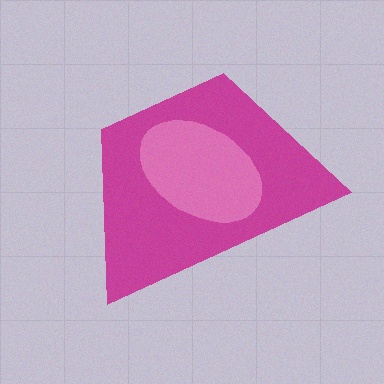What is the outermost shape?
The magenta trapezoid.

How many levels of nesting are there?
2.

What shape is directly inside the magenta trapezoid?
The pink ellipse.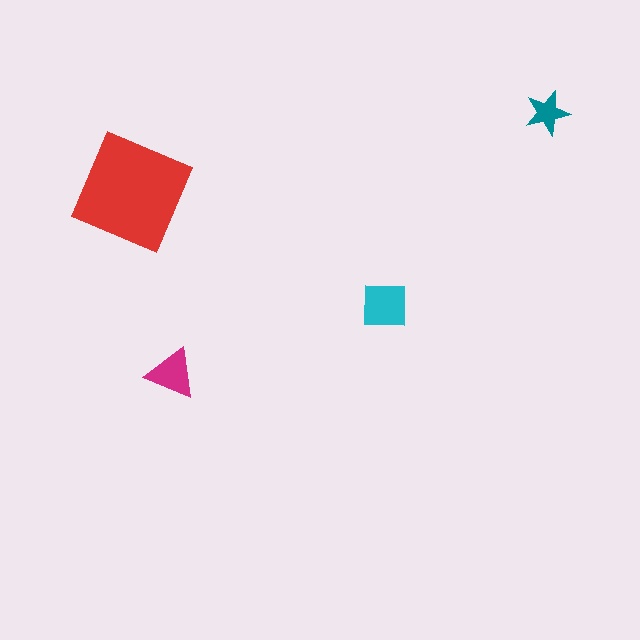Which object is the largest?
The red square.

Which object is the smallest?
The teal star.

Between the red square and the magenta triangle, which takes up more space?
The red square.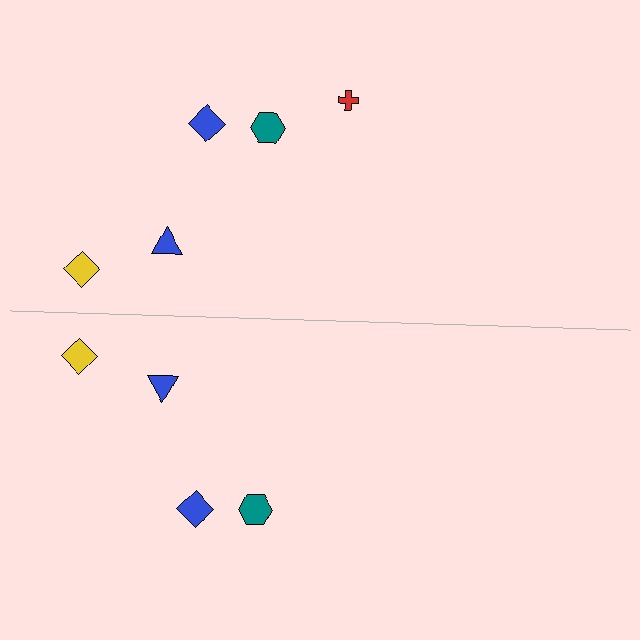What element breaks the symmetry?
A red cross is missing from the bottom side.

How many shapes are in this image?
There are 9 shapes in this image.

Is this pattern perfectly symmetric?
No, the pattern is not perfectly symmetric. A red cross is missing from the bottom side.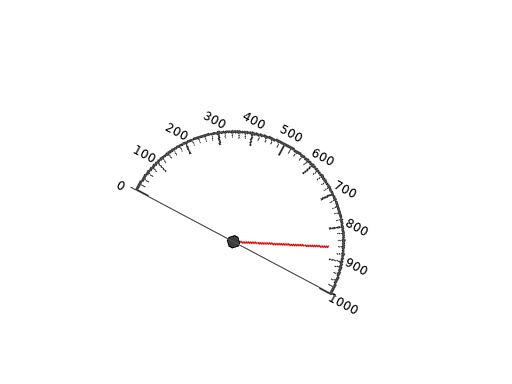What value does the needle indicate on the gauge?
The needle indicates approximately 860.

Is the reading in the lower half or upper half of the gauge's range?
The reading is in the upper half of the range (0 to 1000).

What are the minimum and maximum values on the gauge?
The gauge ranges from 0 to 1000.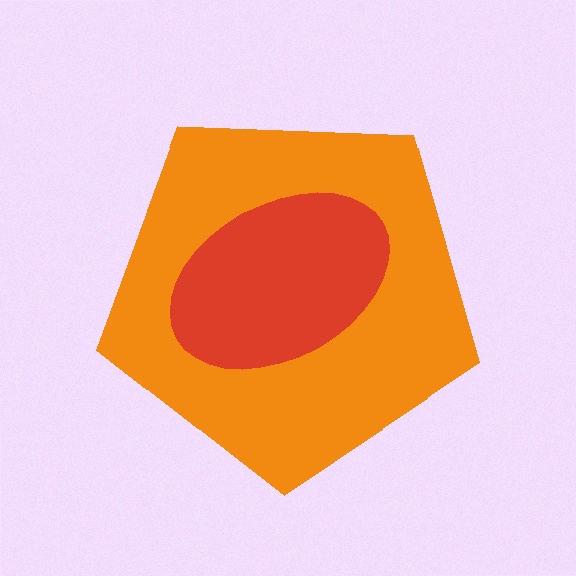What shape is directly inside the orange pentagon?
The red ellipse.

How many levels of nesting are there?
2.